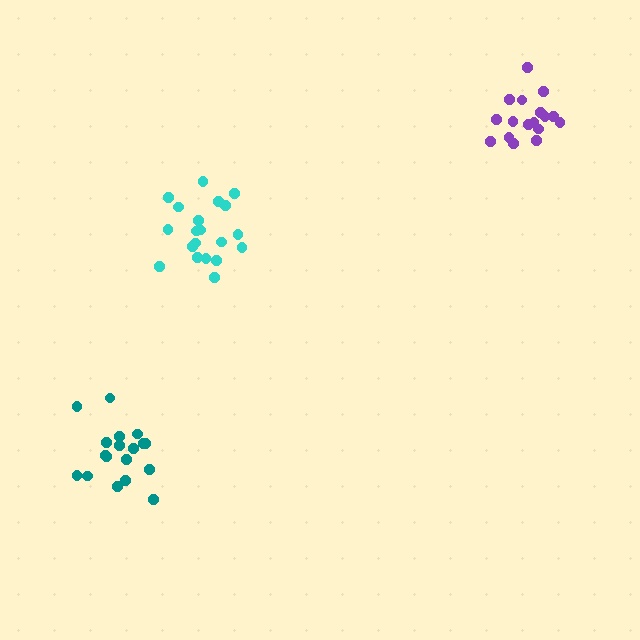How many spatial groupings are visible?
There are 3 spatial groupings.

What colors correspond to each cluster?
The clusters are colored: cyan, purple, teal.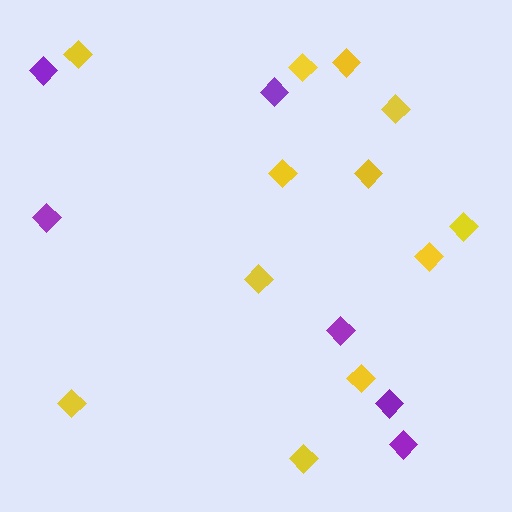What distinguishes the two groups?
There are 2 groups: one group of purple diamonds (6) and one group of yellow diamonds (12).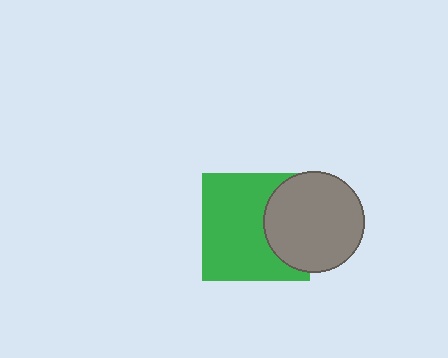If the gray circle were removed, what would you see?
You would see the complete green square.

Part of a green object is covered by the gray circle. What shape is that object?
It is a square.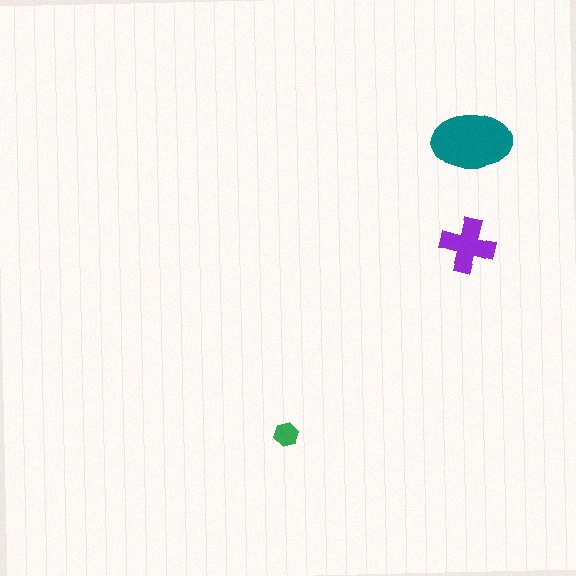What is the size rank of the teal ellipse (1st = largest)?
1st.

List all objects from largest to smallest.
The teal ellipse, the purple cross, the green hexagon.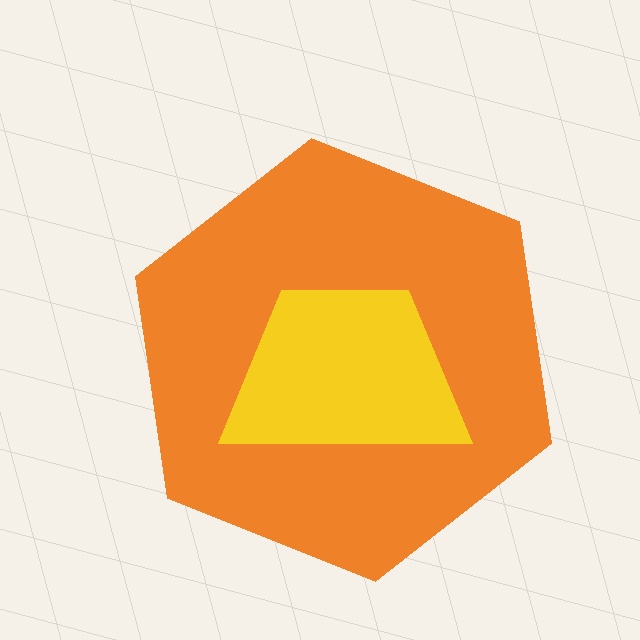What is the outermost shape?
The orange hexagon.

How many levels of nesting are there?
2.